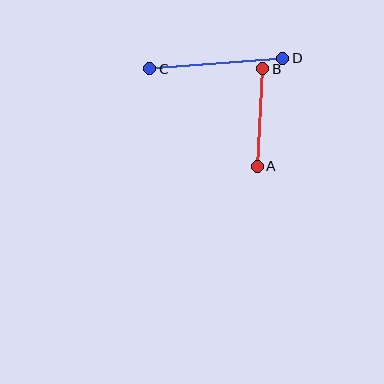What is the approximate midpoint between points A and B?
The midpoint is at approximately (260, 117) pixels.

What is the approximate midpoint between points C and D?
The midpoint is at approximately (216, 63) pixels.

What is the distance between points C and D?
The distance is approximately 133 pixels.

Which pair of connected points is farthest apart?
Points C and D are farthest apart.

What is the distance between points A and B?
The distance is approximately 97 pixels.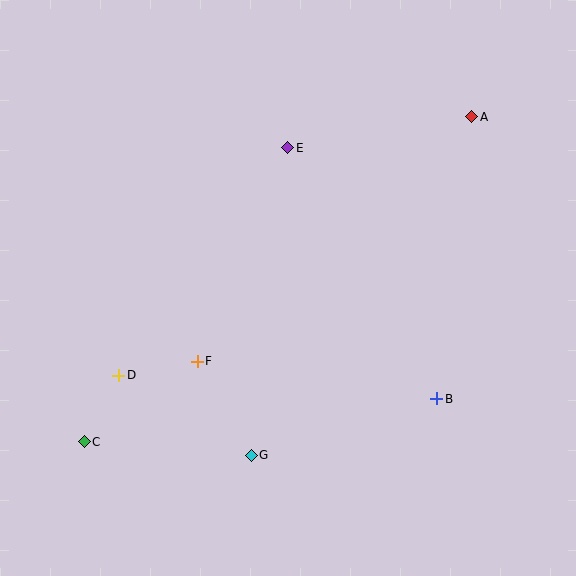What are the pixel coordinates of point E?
Point E is at (288, 148).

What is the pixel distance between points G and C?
The distance between G and C is 168 pixels.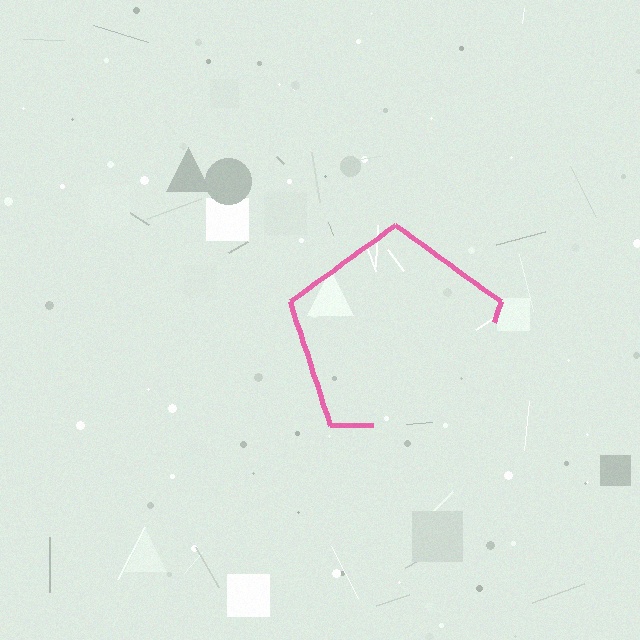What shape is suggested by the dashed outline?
The dashed outline suggests a pentagon.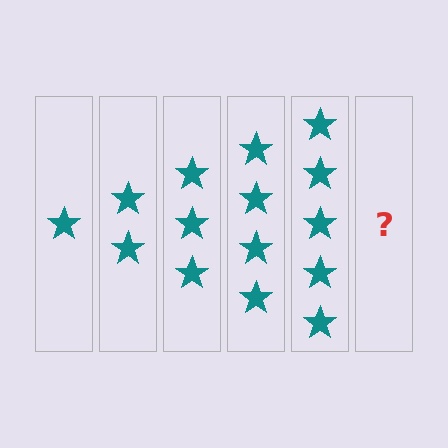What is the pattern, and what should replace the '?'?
The pattern is that each step adds one more star. The '?' should be 6 stars.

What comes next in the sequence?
The next element should be 6 stars.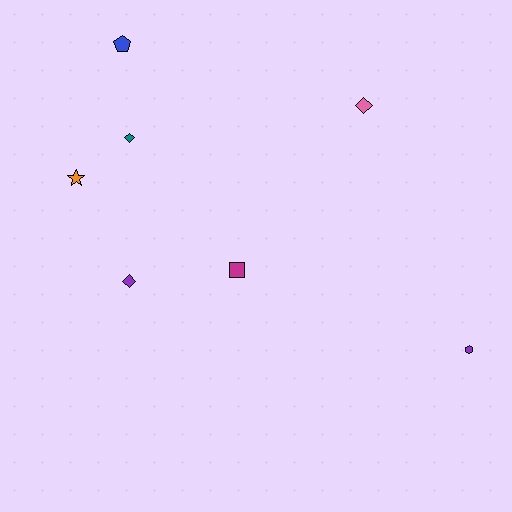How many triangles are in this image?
There are no triangles.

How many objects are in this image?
There are 7 objects.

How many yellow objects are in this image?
There are no yellow objects.